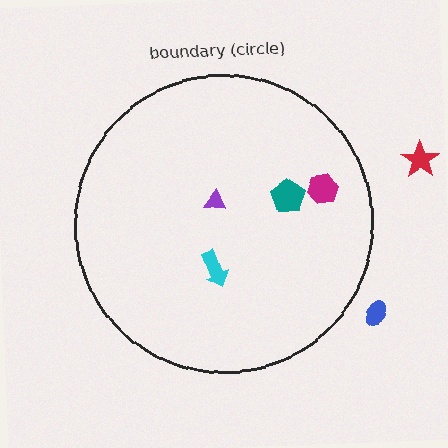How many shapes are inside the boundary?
4 inside, 2 outside.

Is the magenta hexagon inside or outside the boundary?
Inside.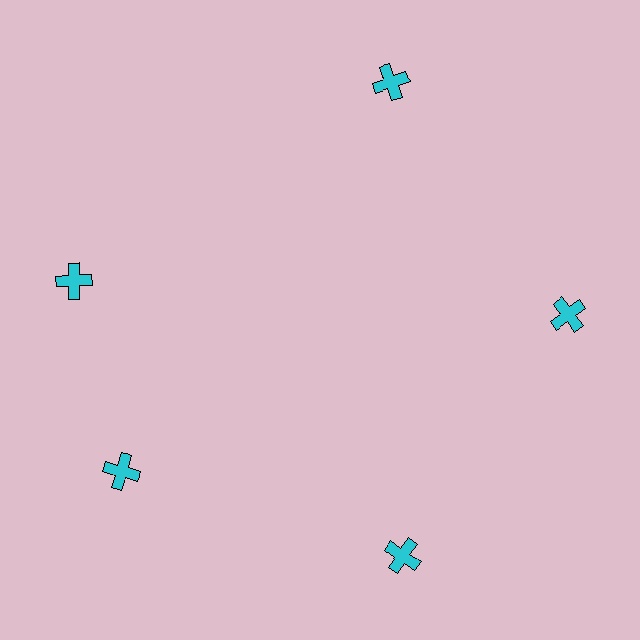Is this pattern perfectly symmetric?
No. The 5 cyan crosses are arranged in a ring, but one element near the 10 o'clock position is rotated out of alignment along the ring, breaking the 5-fold rotational symmetry.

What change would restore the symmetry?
The symmetry would be restored by rotating it back into even spacing with its neighbors so that all 5 crosses sit at equal angles and equal distance from the center.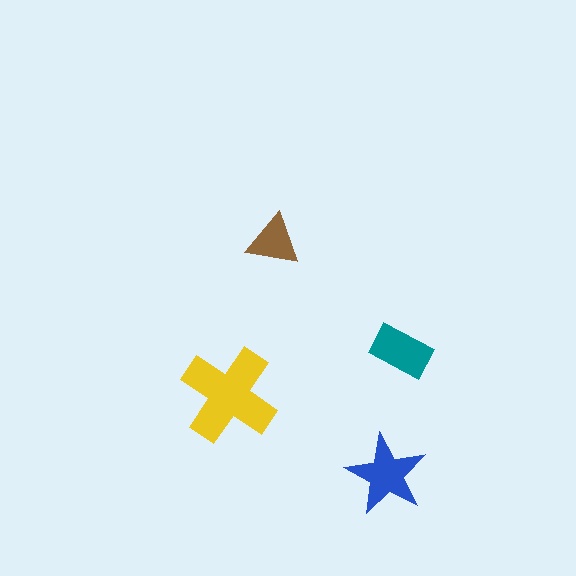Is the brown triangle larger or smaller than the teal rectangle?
Smaller.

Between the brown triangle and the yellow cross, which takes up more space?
The yellow cross.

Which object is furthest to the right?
The teal rectangle is rightmost.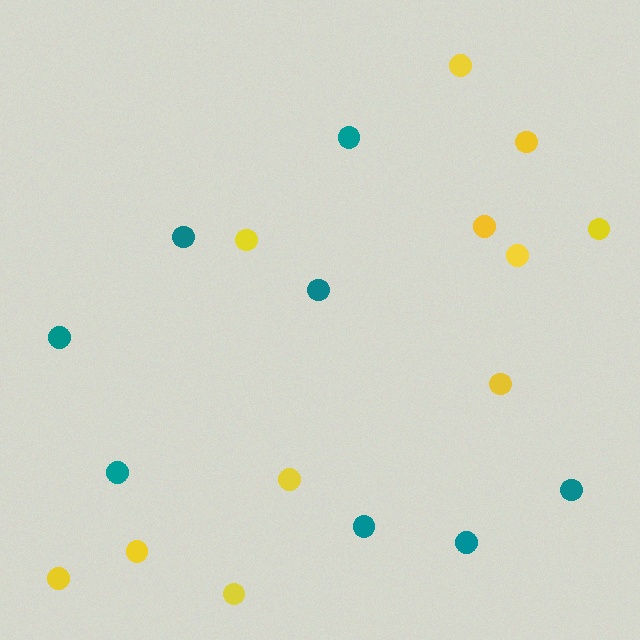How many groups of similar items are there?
There are 2 groups: one group of yellow circles (11) and one group of teal circles (8).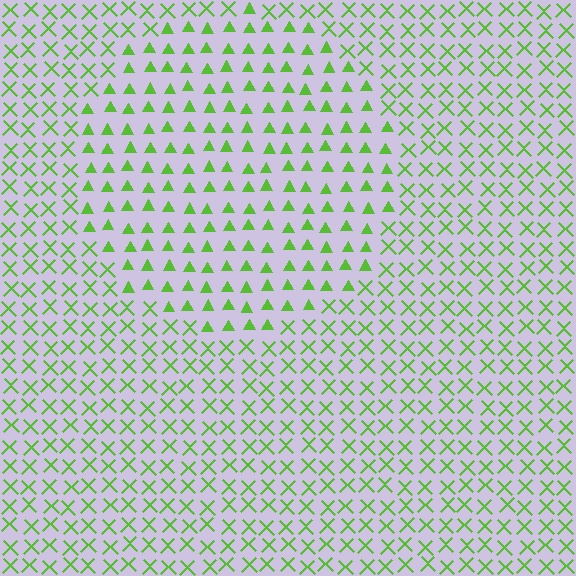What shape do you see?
I see a circle.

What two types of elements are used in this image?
The image uses triangles inside the circle region and X marks outside it.